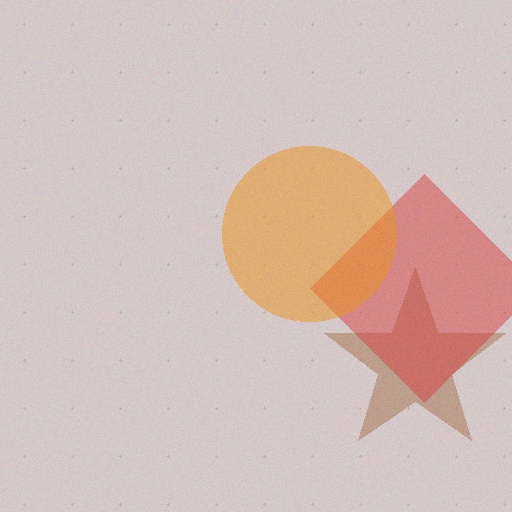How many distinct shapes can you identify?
There are 3 distinct shapes: a brown star, a red diamond, an orange circle.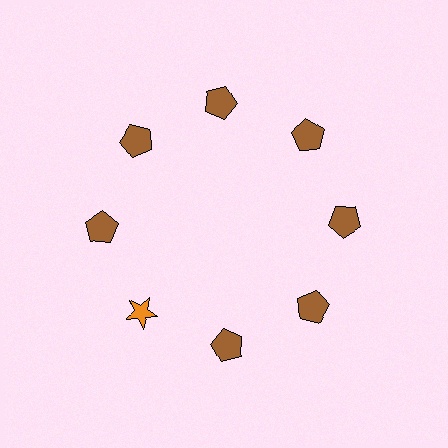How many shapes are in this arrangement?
There are 8 shapes arranged in a ring pattern.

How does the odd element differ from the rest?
It differs in both color (orange instead of brown) and shape (star instead of pentagon).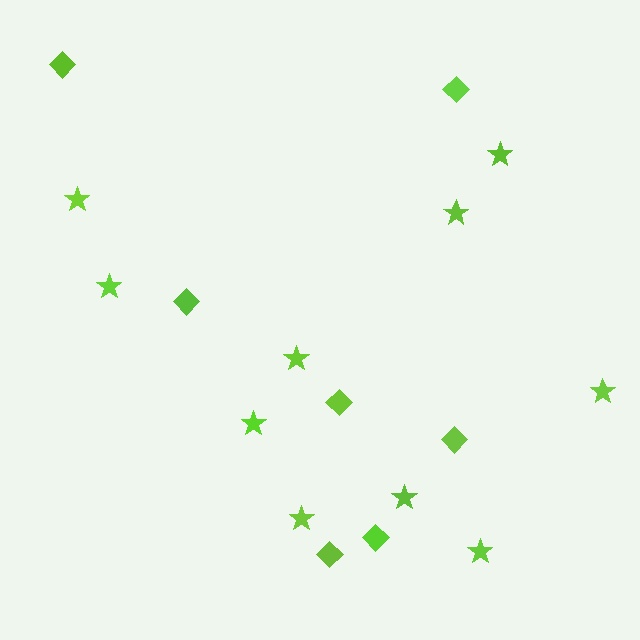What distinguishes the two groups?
There are 2 groups: one group of diamonds (7) and one group of stars (10).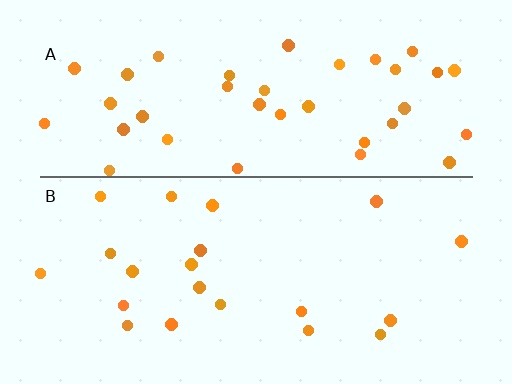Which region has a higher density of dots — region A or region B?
A (the top).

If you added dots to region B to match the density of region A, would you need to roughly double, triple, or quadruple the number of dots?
Approximately double.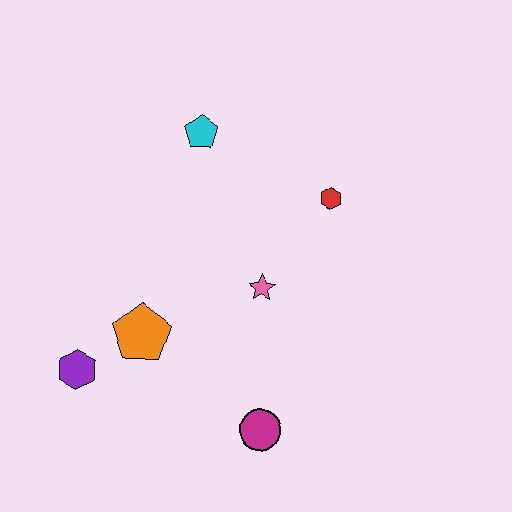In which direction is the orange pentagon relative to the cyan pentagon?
The orange pentagon is below the cyan pentagon.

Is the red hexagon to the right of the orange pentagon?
Yes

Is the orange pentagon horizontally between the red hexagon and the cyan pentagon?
No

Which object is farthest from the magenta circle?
The cyan pentagon is farthest from the magenta circle.